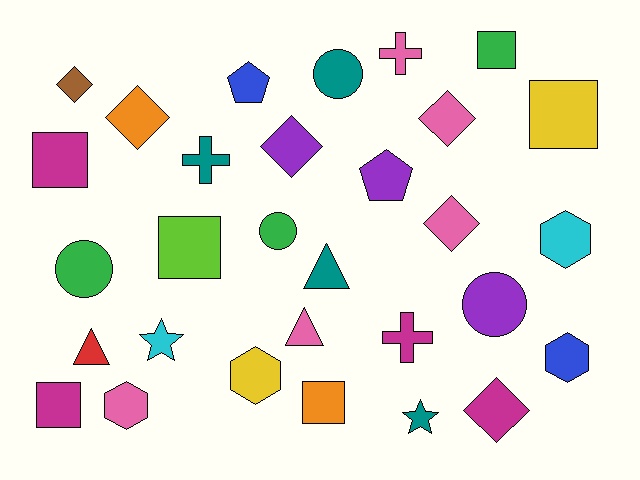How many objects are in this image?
There are 30 objects.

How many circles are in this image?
There are 4 circles.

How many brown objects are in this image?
There is 1 brown object.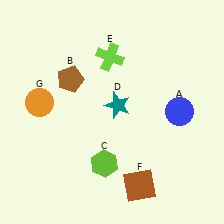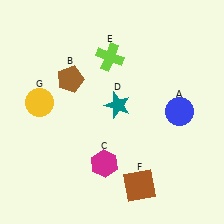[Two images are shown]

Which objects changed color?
C changed from lime to magenta. G changed from orange to yellow.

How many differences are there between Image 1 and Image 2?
There are 2 differences between the two images.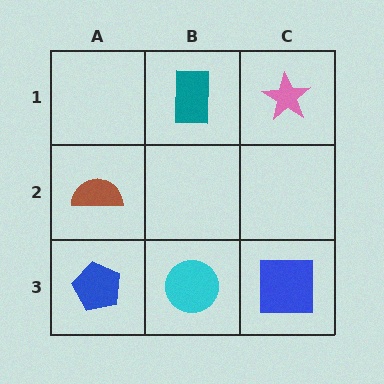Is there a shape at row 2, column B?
No, that cell is empty.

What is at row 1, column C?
A pink star.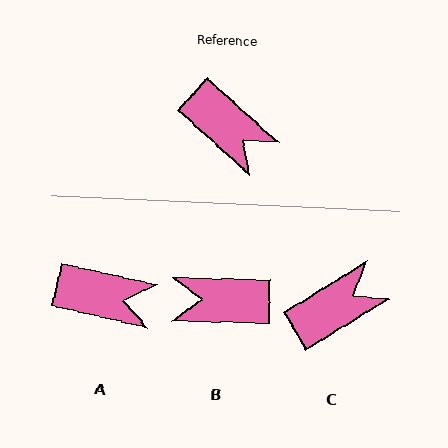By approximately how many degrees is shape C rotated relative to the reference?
Approximately 74 degrees counter-clockwise.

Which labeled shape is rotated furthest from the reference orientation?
B, about 139 degrees away.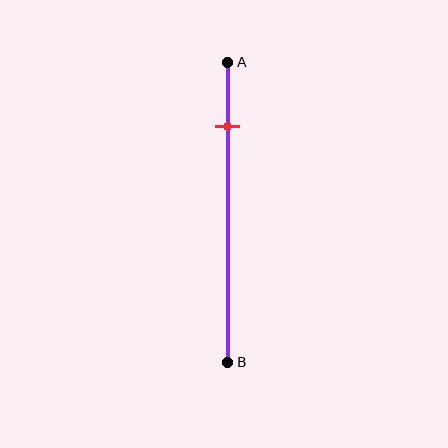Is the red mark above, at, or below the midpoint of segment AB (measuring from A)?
The red mark is above the midpoint of segment AB.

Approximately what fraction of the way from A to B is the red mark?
The red mark is approximately 20% of the way from A to B.